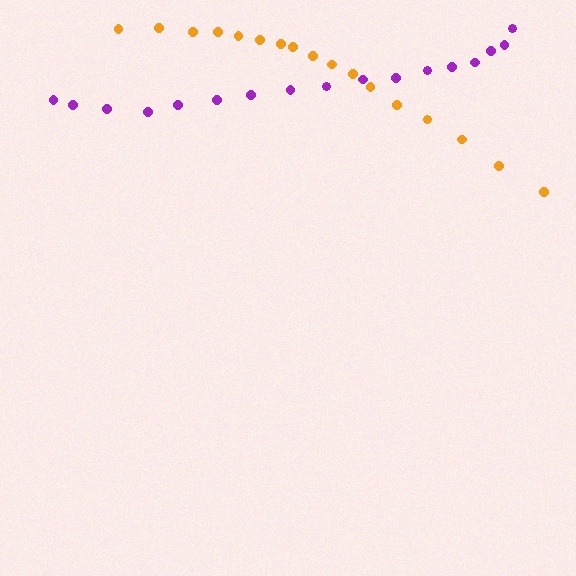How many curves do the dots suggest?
There are 2 distinct paths.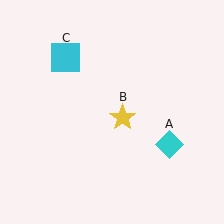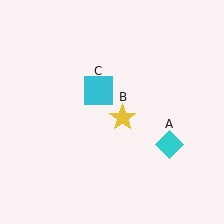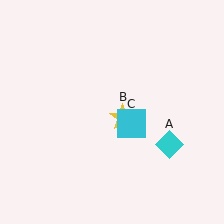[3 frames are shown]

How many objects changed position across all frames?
1 object changed position: cyan square (object C).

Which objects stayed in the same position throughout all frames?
Cyan diamond (object A) and yellow star (object B) remained stationary.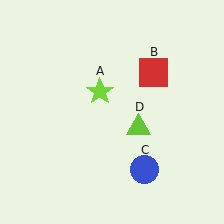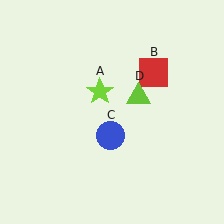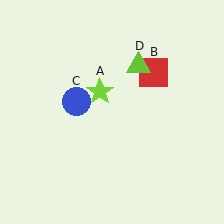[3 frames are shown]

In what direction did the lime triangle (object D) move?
The lime triangle (object D) moved up.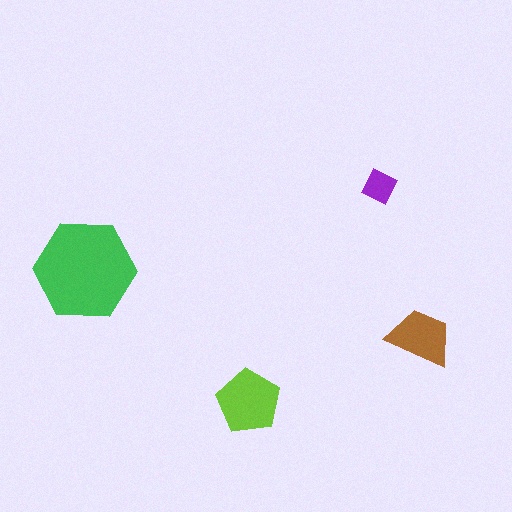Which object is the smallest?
The purple diamond.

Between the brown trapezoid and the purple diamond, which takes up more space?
The brown trapezoid.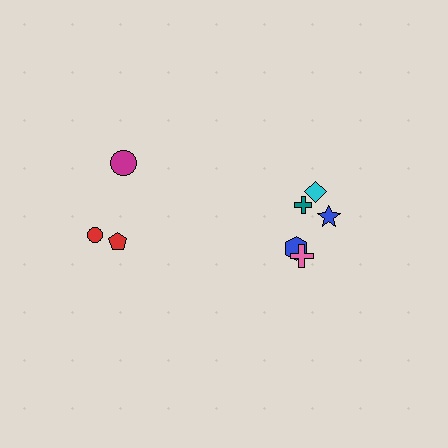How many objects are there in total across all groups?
There are 8 objects.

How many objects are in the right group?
There are 5 objects.